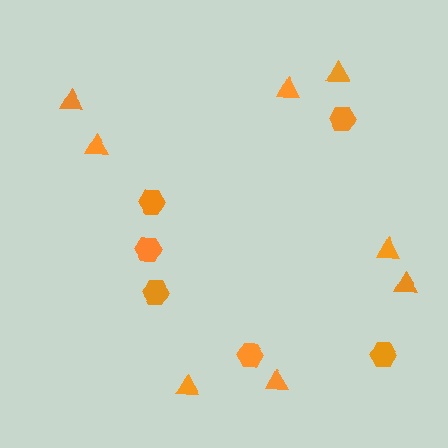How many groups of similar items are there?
There are 2 groups: one group of hexagons (6) and one group of triangles (8).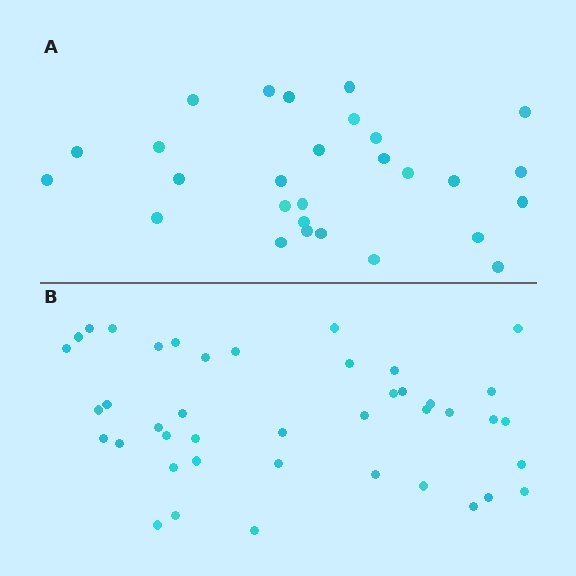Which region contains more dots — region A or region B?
Region B (the bottom region) has more dots.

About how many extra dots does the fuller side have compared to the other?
Region B has approximately 15 more dots than region A.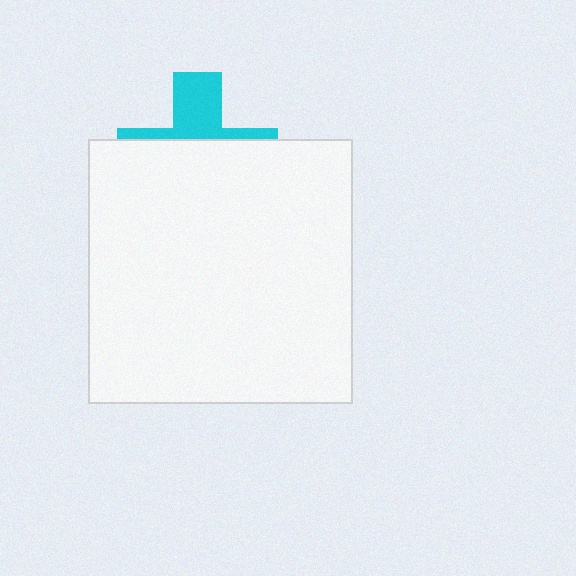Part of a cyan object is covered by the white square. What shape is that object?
It is a cross.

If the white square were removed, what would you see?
You would see the complete cyan cross.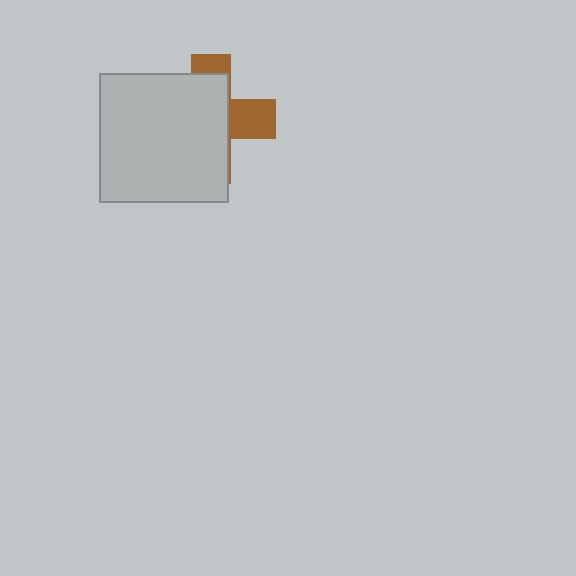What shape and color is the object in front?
The object in front is a light gray square.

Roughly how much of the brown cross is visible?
A small part of it is visible (roughly 32%).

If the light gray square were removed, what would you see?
You would see the complete brown cross.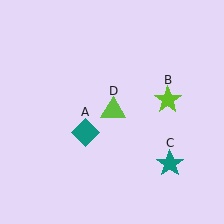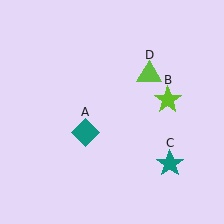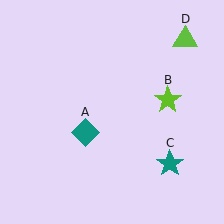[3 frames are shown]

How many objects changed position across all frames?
1 object changed position: lime triangle (object D).